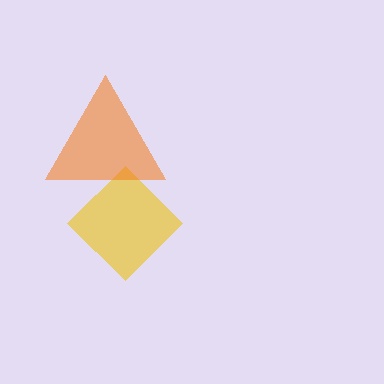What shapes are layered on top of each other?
The layered shapes are: a yellow diamond, an orange triangle.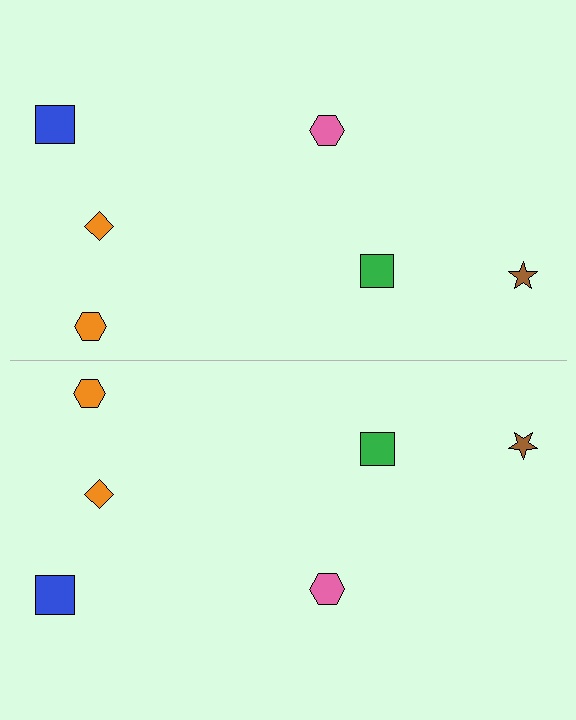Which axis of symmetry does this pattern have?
The pattern has a horizontal axis of symmetry running through the center of the image.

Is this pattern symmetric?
Yes, this pattern has bilateral (reflection) symmetry.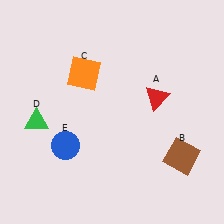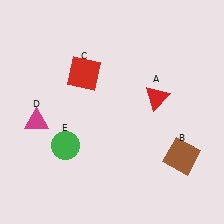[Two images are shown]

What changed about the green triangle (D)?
In Image 1, D is green. In Image 2, it changed to magenta.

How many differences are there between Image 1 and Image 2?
There are 3 differences between the two images.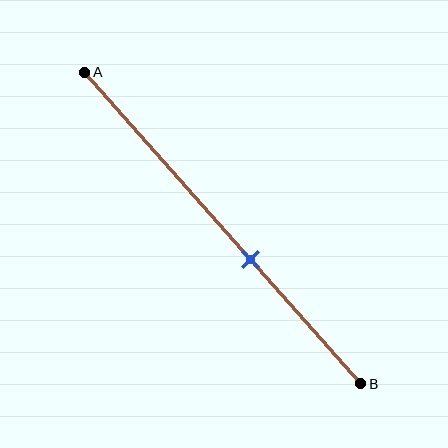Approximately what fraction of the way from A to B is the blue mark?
The blue mark is approximately 60% of the way from A to B.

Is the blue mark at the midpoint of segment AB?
No, the mark is at about 60% from A, not at the 50% midpoint.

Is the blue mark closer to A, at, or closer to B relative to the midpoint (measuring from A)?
The blue mark is closer to point B than the midpoint of segment AB.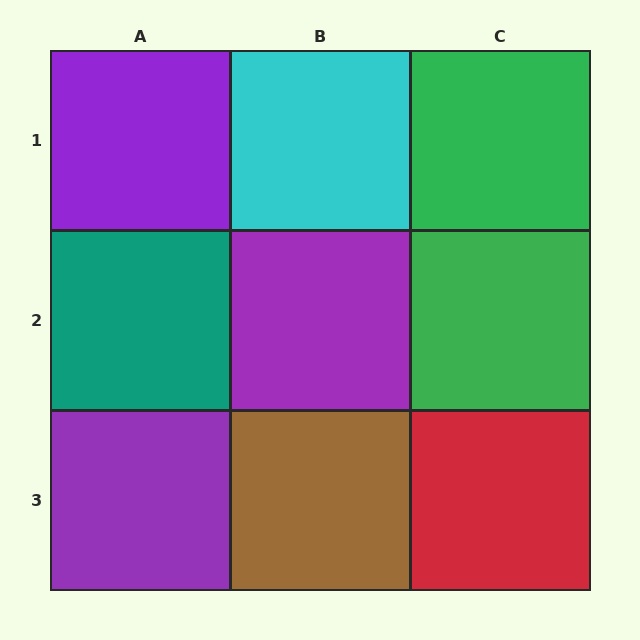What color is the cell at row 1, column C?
Green.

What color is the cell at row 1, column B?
Cyan.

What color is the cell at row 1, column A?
Purple.